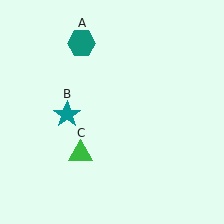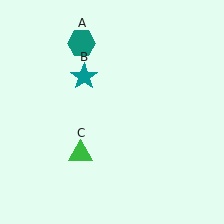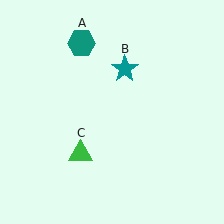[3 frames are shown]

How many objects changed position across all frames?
1 object changed position: teal star (object B).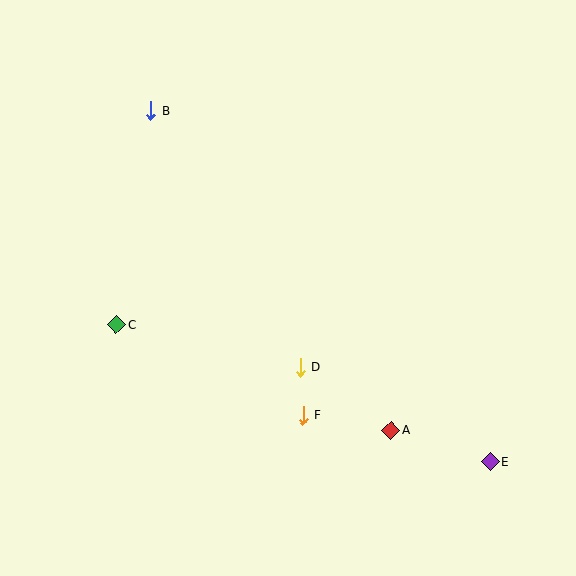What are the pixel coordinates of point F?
Point F is at (303, 416).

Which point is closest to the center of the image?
Point D at (300, 368) is closest to the center.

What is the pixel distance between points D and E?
The distance between D and E is 212 pixels.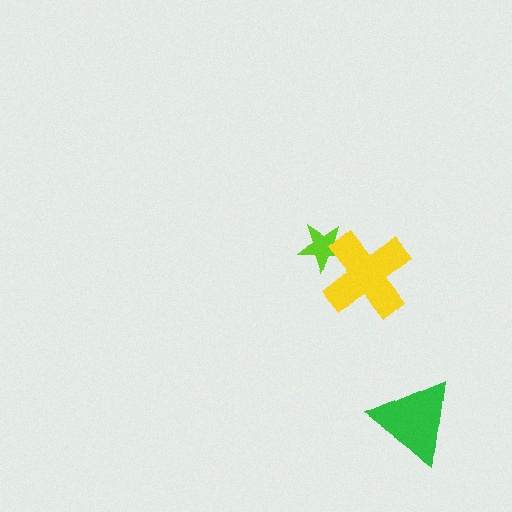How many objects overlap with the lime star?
1 object overlaps with the lime star.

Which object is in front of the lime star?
The yellow cross is in front of the lime star.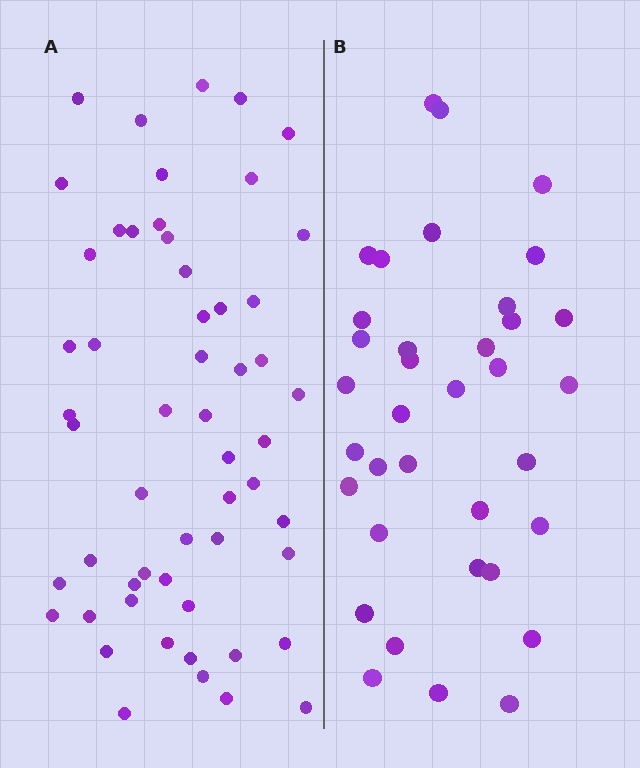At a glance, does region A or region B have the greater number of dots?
Region A (the left region) has more dots.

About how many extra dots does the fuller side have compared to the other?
Region A has approximately 20 more dots than region B.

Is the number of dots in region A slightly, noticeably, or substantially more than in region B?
Region A has substantially more. The ratio is roughly 1.5 to 1.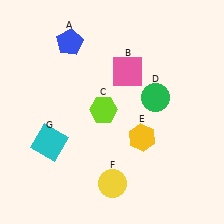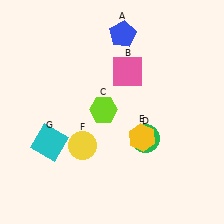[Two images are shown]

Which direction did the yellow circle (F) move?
The yellow circle (F) moved up.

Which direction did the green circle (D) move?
The green circle (D) moved down.